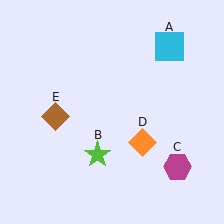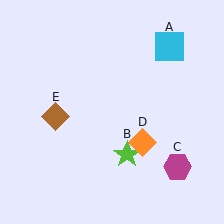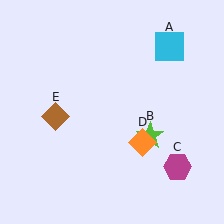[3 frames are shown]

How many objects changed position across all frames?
1 object changed position: lime star (object B).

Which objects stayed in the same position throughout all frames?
Cyan square (object A) and magenta hexagon (object C) and orange diamond (object D) and brown diamond (object E) remained stationary.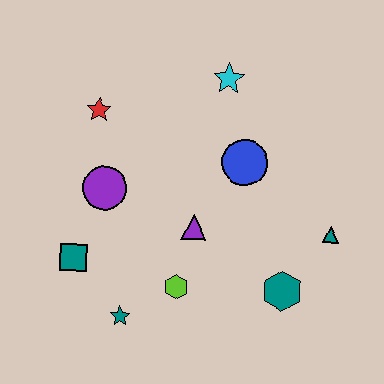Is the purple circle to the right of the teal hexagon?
No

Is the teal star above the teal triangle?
No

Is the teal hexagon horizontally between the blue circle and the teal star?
No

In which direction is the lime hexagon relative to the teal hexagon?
The lime hexagon is to the left of the teal hexagon.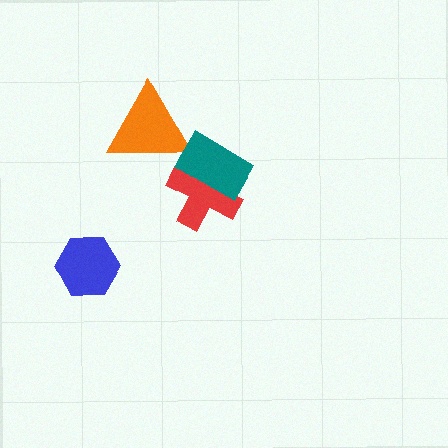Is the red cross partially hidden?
Yes, it is partially covered by another shape.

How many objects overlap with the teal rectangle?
1 object overlaps with the teal rectangle.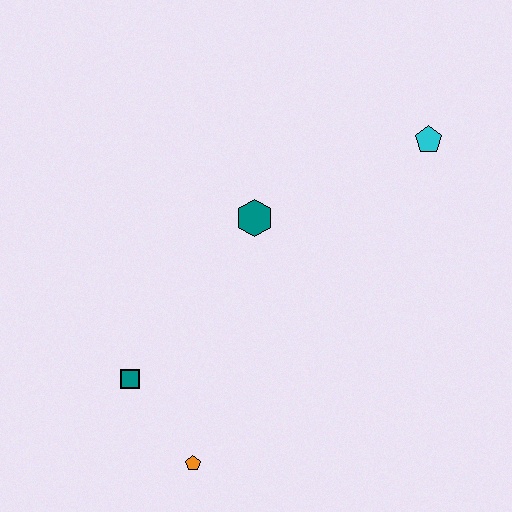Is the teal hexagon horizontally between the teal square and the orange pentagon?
No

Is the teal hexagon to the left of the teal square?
No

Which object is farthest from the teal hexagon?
The orange pentagon is farthest from the teal hexagon.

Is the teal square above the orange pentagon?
Yes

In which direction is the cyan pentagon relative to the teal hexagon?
The cyan pentagon is to the right of the teal hexagon.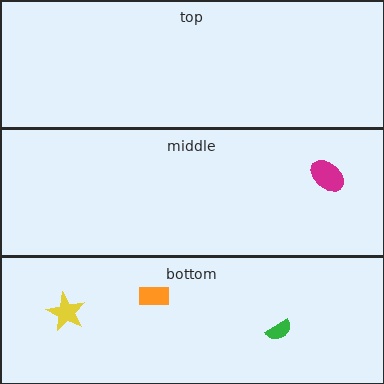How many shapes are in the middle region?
1.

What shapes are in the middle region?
The magenta ellipse.